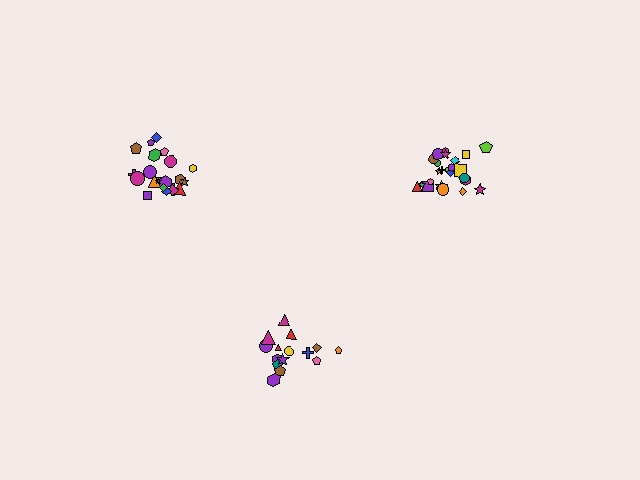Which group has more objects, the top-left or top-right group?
The top-right group.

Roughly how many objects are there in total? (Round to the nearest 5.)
Roughly 60 objects in total.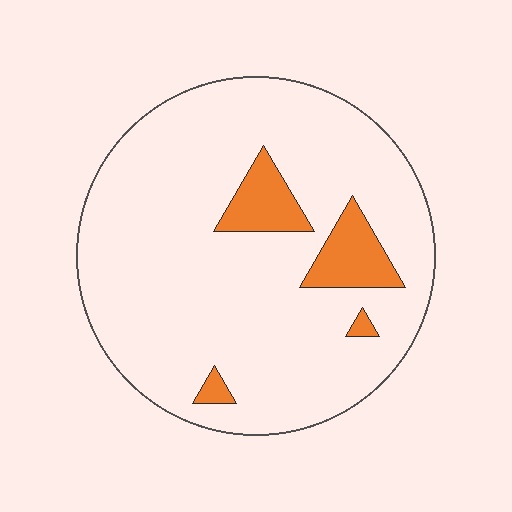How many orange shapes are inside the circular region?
4.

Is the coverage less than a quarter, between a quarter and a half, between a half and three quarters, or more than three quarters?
Less than a quarter.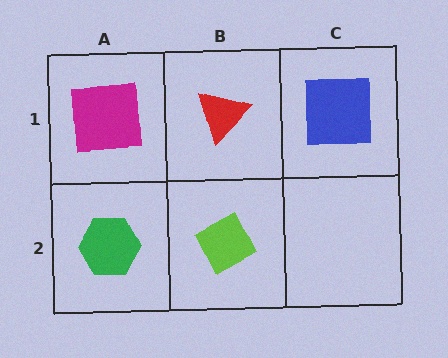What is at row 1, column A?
A magenta square.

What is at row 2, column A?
A green hexagon.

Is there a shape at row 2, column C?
No, that cell is empty.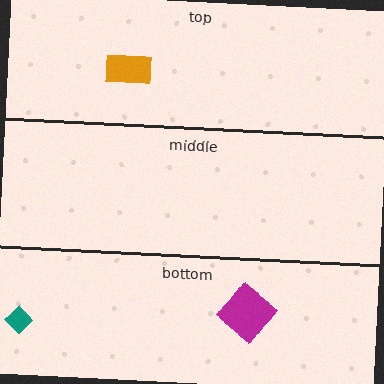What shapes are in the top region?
The orange rectangle.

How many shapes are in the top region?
1.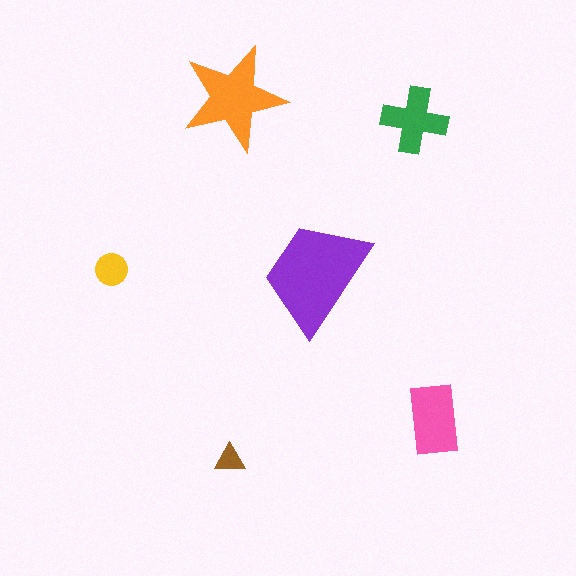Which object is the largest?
The purple trapezoid.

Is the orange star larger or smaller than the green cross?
Larger.